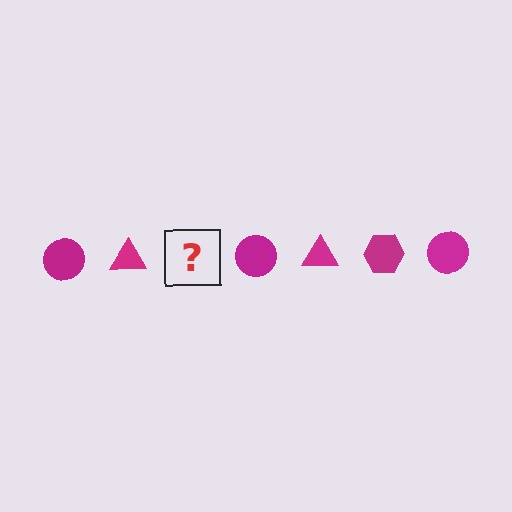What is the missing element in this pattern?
The missing element is a magenta hexagon.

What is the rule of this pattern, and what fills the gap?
The rule is that the pattern cycles through circle, triangle, hexagon shapes in magenta. The gap should be filled with a magenta hexagon.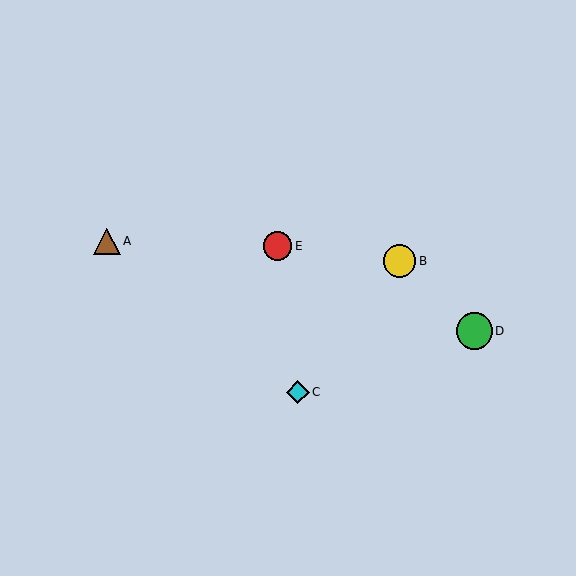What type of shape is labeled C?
Shape C is a cyan diamond.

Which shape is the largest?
The green circle (labeled D) is the largest.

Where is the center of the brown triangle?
The center of the brown triangle is at (107, 241).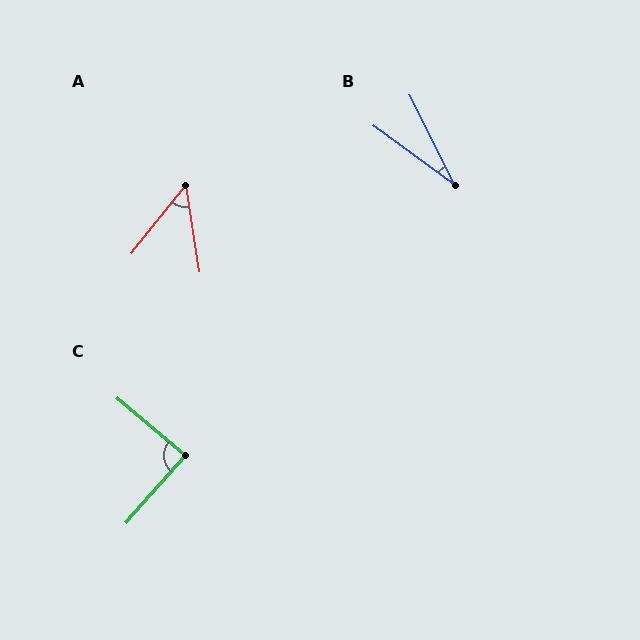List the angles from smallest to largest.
B (27°), A (48°), C (89°).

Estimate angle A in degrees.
Approximately 48 degrees.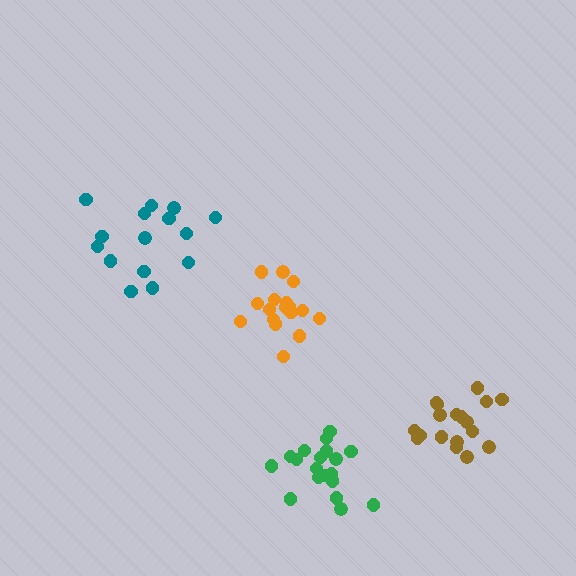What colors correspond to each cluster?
The clusters are colored: green, orange, teal, brown.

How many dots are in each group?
Group 1: 19 dots, Group 2: 17 dots, Group 3: 15 dots, Group 4: 18 dots (69 total).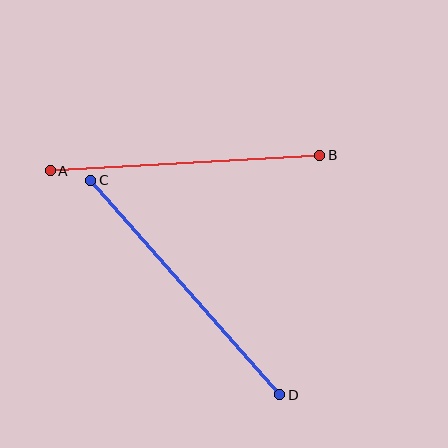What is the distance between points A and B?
The distance is approximately 270 pixels.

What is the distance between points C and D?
The distance is approximately 286 pixels.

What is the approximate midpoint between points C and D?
The midpoint is at approximately (185, 288) pixels.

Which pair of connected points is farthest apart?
Points C and D are farthest apart.